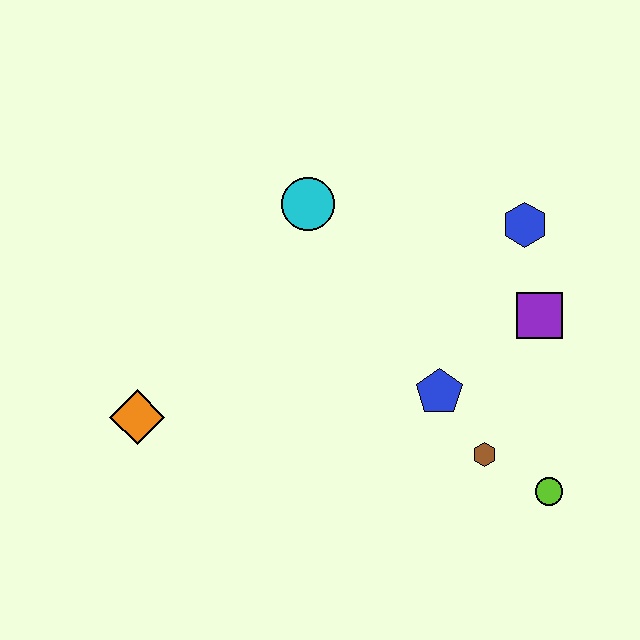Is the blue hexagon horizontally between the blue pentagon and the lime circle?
Yes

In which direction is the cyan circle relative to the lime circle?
The cyan circle is above the lime circle.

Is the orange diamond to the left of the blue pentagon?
Yes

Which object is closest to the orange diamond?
The cyan circle is closest to the orange diamond.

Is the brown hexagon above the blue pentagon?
No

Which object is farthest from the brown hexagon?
The orange diamond is farthest from the brown hexagon.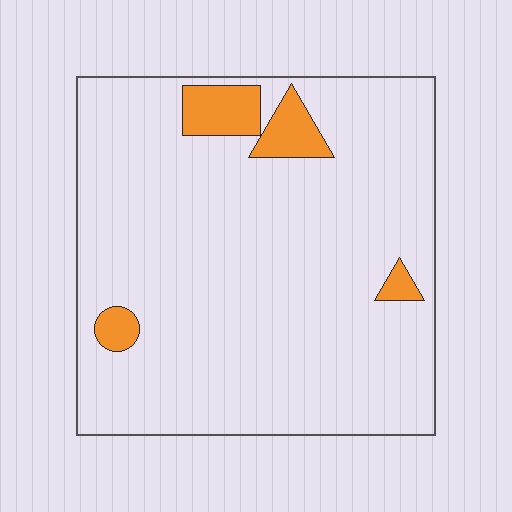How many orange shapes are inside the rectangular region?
4.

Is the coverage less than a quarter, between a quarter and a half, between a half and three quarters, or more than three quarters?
Less than a quarter.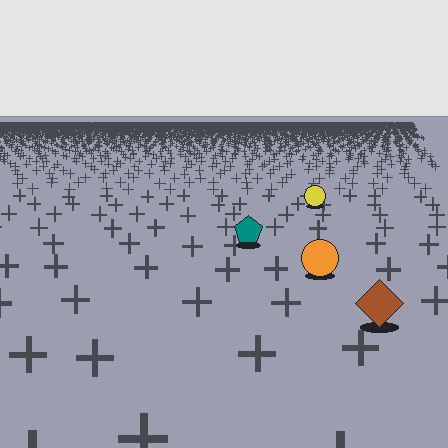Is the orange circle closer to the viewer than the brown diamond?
No. The brown diamond is closer — you can tell from the texture gradient: the ground texture is coarser near it.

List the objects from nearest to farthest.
From nearest to farthest: the brown diamond, the orange circle, the teal pentagon, the yellow circle.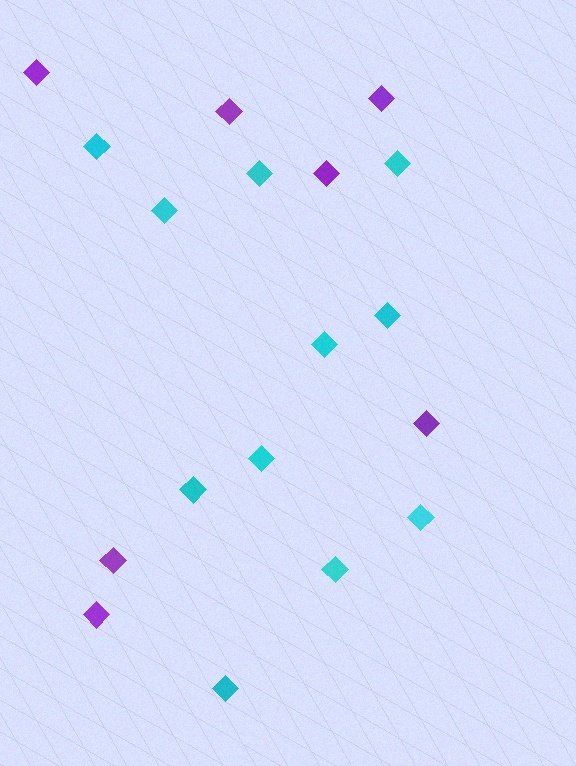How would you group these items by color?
There are 2 groups: one group of purple diamonds (7) and one group of cyan diamonds (11).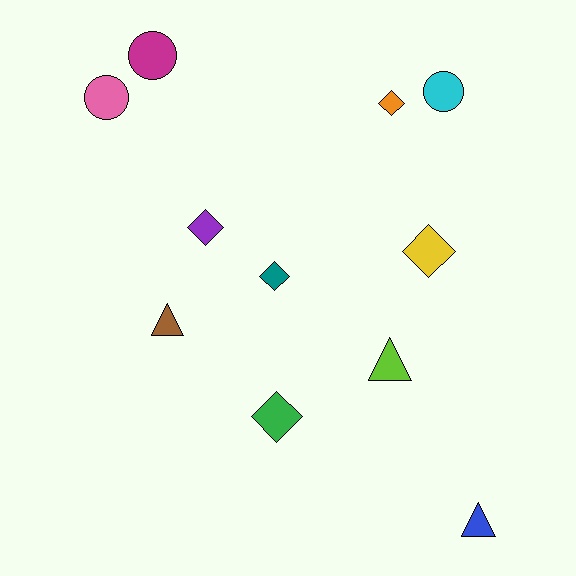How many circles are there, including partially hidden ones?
There are 3 circles.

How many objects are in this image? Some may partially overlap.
There are 11 objects.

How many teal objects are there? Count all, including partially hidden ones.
There is 1 teal object.